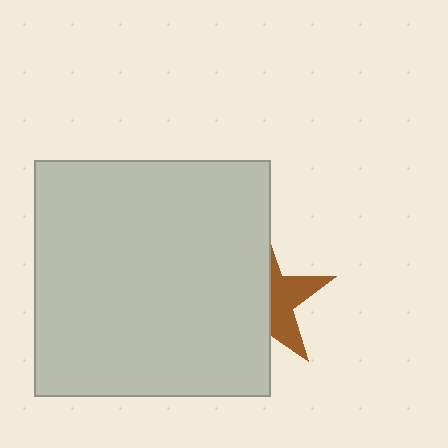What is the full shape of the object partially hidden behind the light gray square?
The partially hidden object is a brown star.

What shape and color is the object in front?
The object in front is a light gray square.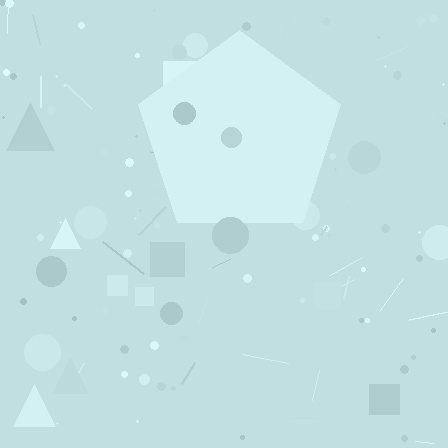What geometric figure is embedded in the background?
A pentagon is embedded in the background.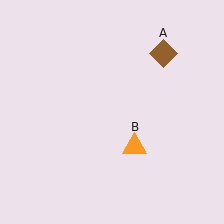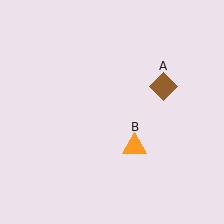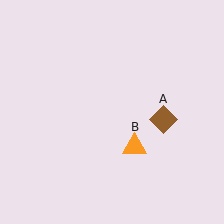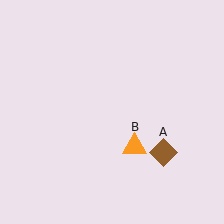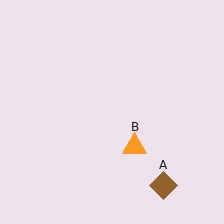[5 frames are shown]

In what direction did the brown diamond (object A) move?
The brown diamond (object A) moved down.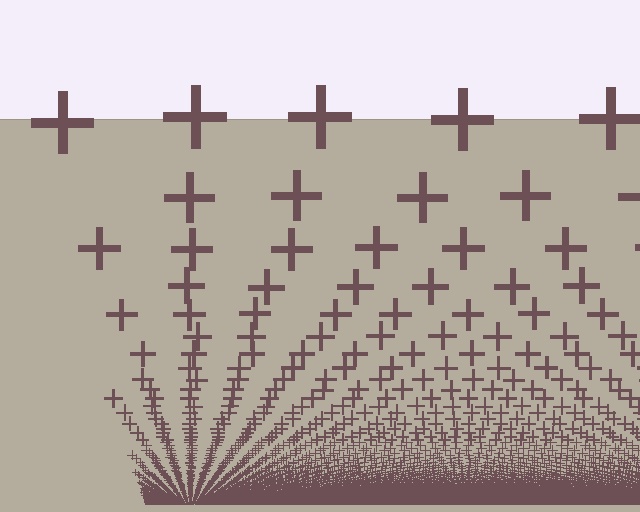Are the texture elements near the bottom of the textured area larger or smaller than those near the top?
Smaller. The gradient is inverted — elements near the bottom are smaller and denser.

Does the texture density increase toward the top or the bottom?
Density increases toward the bottom.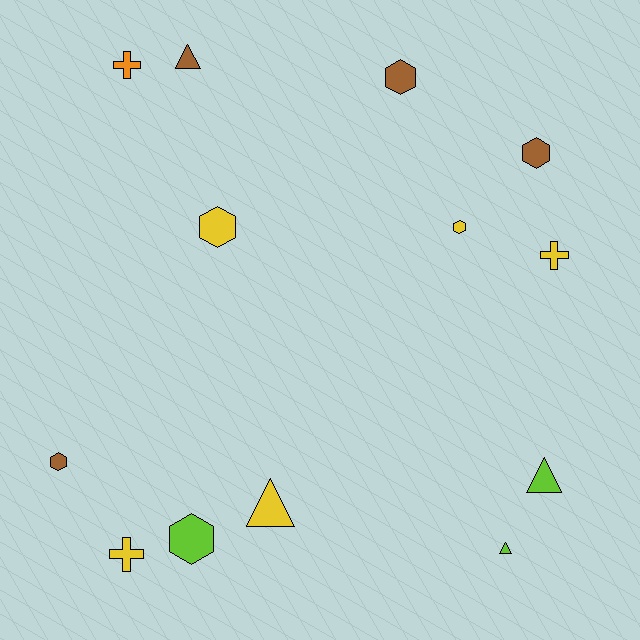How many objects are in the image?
There are 13 objects.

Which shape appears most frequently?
Hexagon, with 6 objects.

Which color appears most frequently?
Yellow, with 5 objects.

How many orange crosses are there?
There is 1 orange cross.